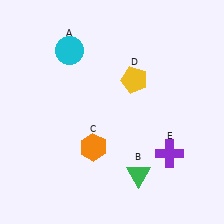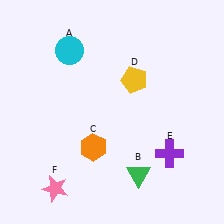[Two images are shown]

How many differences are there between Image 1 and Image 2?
There is 1 difference between the two images.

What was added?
A pink star (F) was added in Image 2.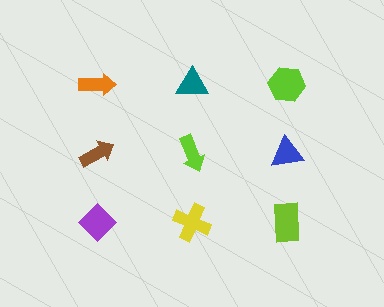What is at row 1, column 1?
An orange arrow.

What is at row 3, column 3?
A lime rectangle.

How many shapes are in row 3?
3 shapes.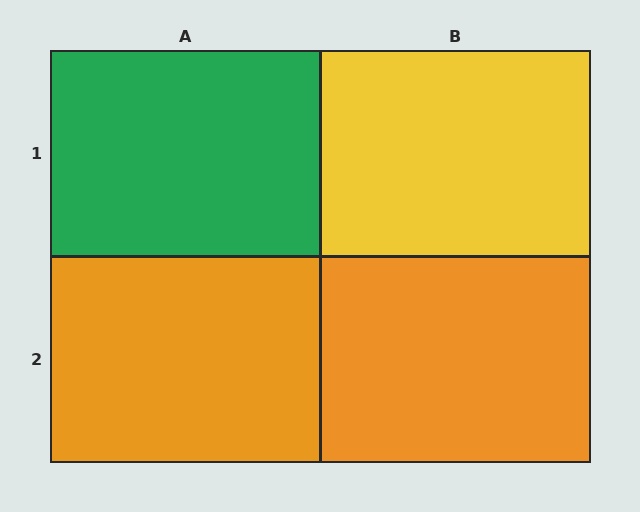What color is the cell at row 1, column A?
Green.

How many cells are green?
1 cell is green.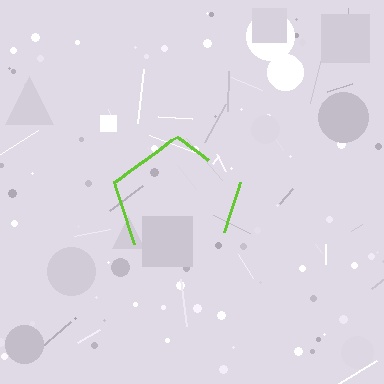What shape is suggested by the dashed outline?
The dashed outline suggests a pentagon.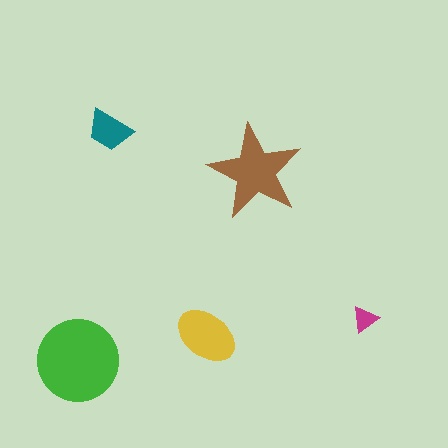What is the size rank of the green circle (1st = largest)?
1st.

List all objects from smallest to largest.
The magenta triangle, the teal trapezoid, the yellow ellipse, the brown star, the green circle.